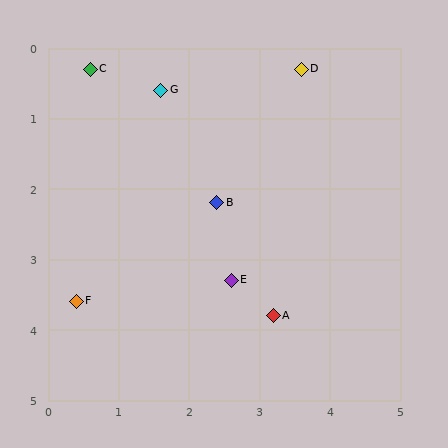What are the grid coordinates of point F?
Point F is at approximately (0.4, 3.6).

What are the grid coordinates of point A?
Point A is at approximately (3.2, 3.8).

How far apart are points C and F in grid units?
Points C and F are about 3.3 grid units apart.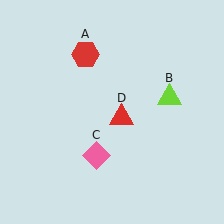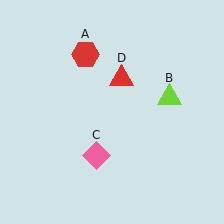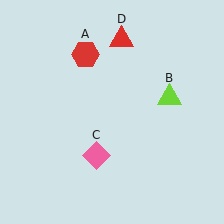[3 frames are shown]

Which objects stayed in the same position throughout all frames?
Red hexagon (object A) and lime triangle (object B) and pink diamond (object C) remained stationary.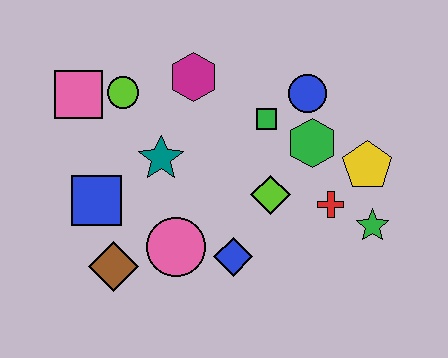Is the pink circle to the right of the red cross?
No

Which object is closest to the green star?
The red cross is closest to the green star.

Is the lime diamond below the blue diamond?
No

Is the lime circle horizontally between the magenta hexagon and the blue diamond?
No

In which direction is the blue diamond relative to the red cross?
The blue diamond is to the left of the red cross.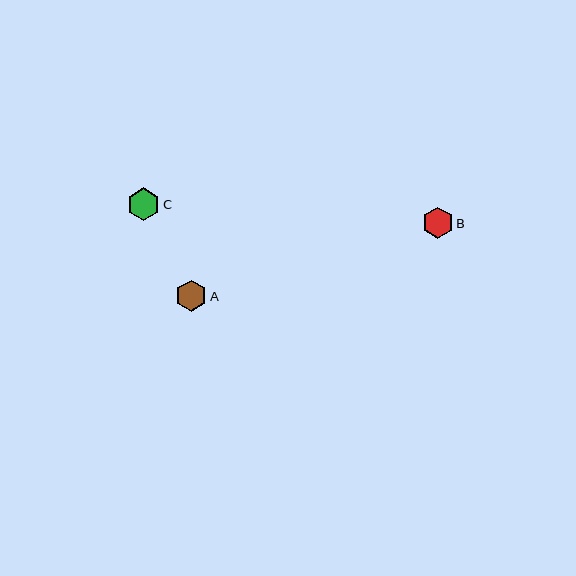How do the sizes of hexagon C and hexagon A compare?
Hexagon C and hexagon A are approximately the same size.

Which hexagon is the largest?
Hexagon C is the largest with a size of approximately 32 pixels.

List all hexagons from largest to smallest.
From largest to smallest: C, A, B.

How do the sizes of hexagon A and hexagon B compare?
Hexagon A and hexagon B are approximately the same size.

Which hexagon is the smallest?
Hexagon B is the smallest with a size of approximately 31 pixels.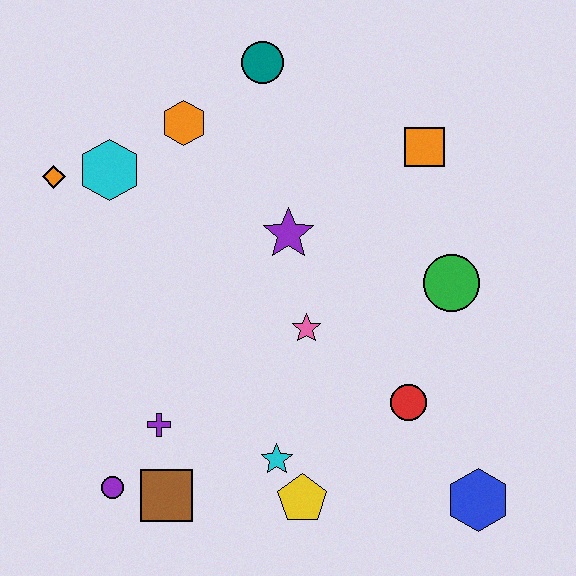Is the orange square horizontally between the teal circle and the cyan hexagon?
No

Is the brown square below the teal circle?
Yes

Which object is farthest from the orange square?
The purple circle is farthest from the orange square.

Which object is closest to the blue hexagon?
The red circle is closest to the blue hexagon.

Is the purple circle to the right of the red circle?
No